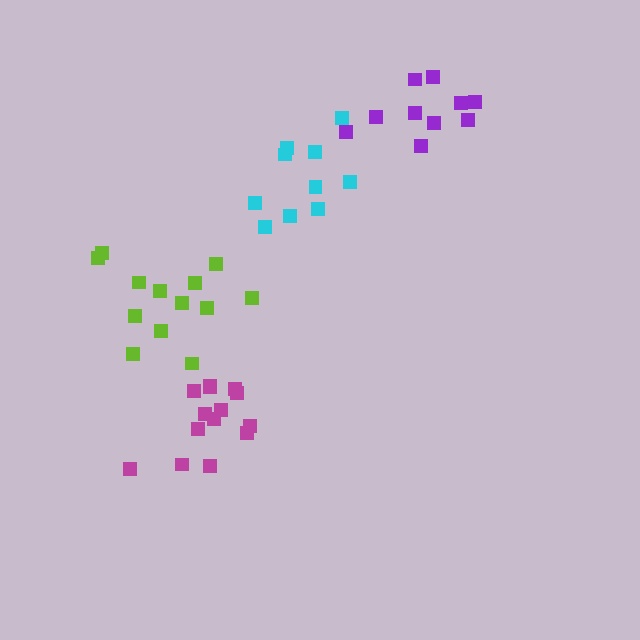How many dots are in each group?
Group 1: 14 dots, Group 2: 10 dots, Group 3: 10 dots, Group 4: 13 dots (47 total).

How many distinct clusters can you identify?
There are 4 distinct clusters.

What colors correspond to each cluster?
The clusters are colored: magenta, purple, cyan, lime.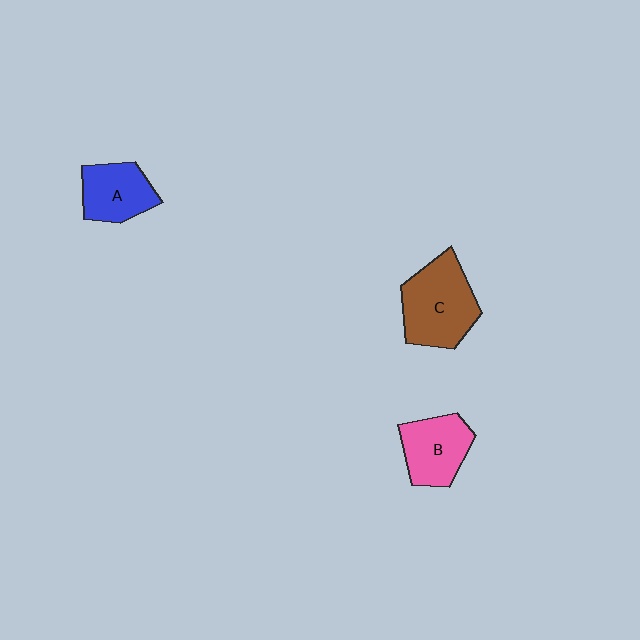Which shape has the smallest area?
Shape A (blue).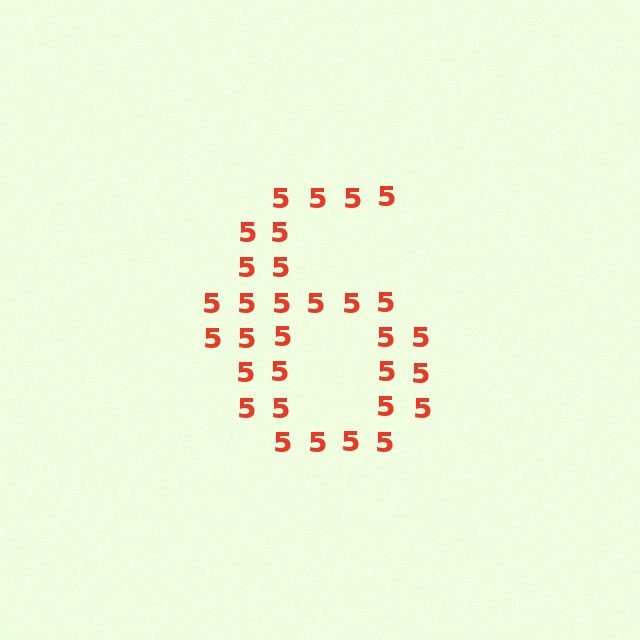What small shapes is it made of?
It is made of small digit 5's.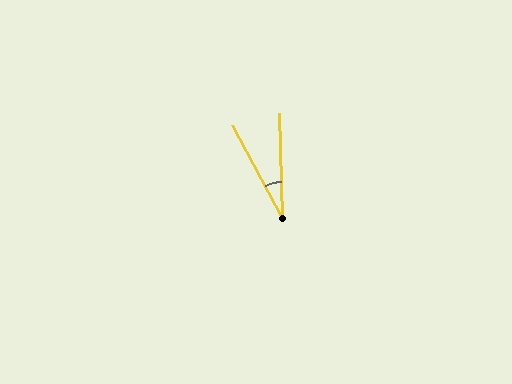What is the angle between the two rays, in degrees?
Approximately 26 degrees.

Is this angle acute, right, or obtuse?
It is acute.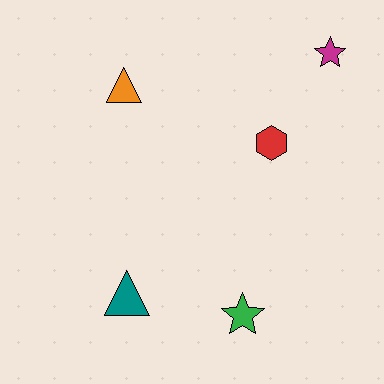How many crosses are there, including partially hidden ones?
There are no crosses.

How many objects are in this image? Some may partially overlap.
There are 5 objects.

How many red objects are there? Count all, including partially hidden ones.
There is 1 red object.